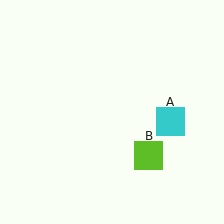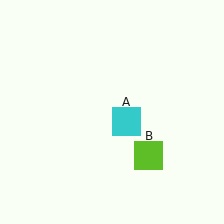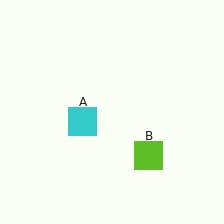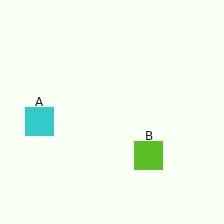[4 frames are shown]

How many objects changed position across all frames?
1 object changed position: cyan square (object A).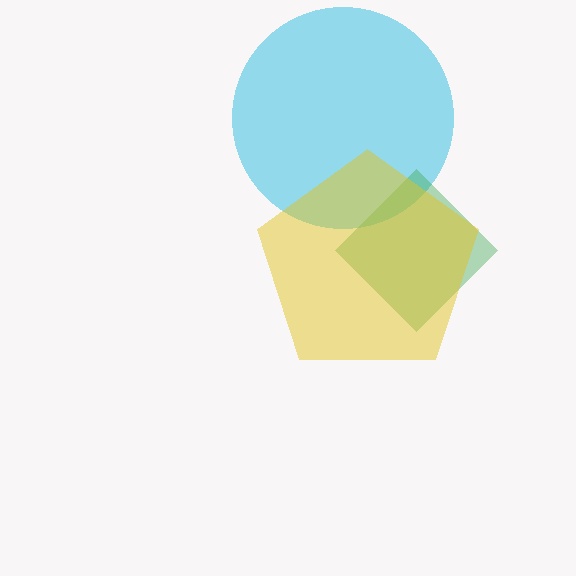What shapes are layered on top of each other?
The layered shapes are: a cyan circle, a green diamond, a yellow pentagon.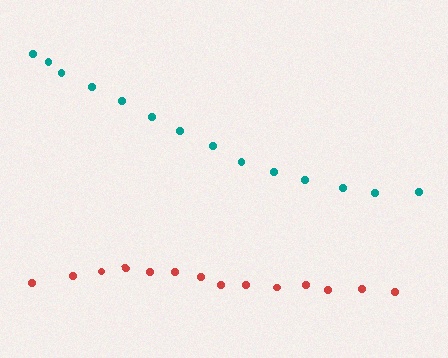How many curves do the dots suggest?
There are 2 distinct paths.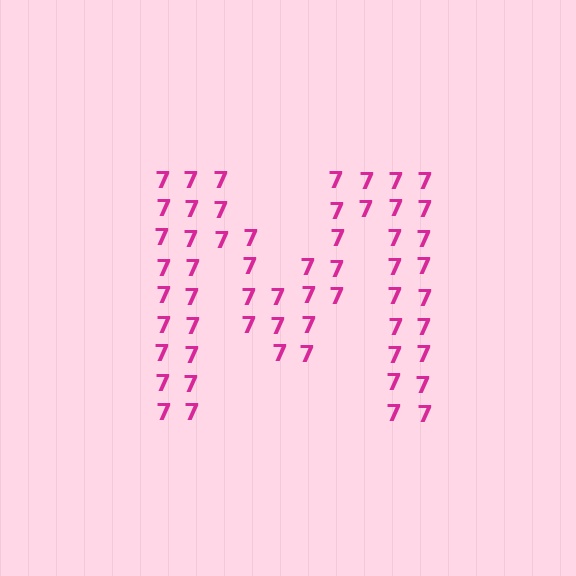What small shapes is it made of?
It is made of small digit 7's.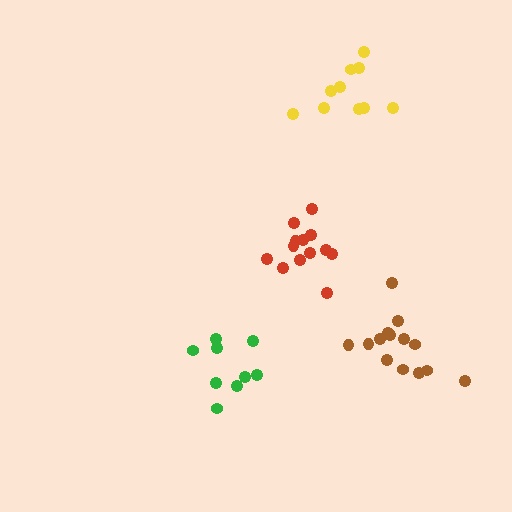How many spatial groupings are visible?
There are 4 spatial groupings.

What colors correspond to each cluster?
The clusters are colored: yellow, green, brown, red.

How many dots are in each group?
Group 1: 10 dots, Group 2: 9 dots, Group 3: 14 dots, Group 4: 13 dots (46 total).